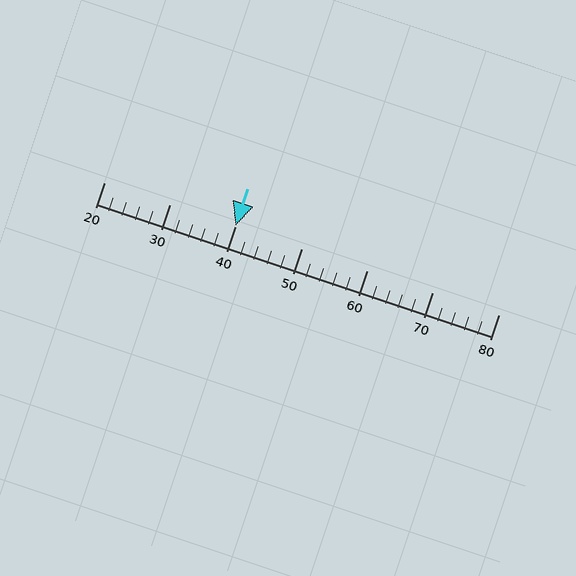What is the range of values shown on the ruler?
The ruler shows values from 20 to 80.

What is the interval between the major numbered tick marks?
The major tick marks are spaced 10 units apart.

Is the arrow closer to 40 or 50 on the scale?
The arrow is closer to 40.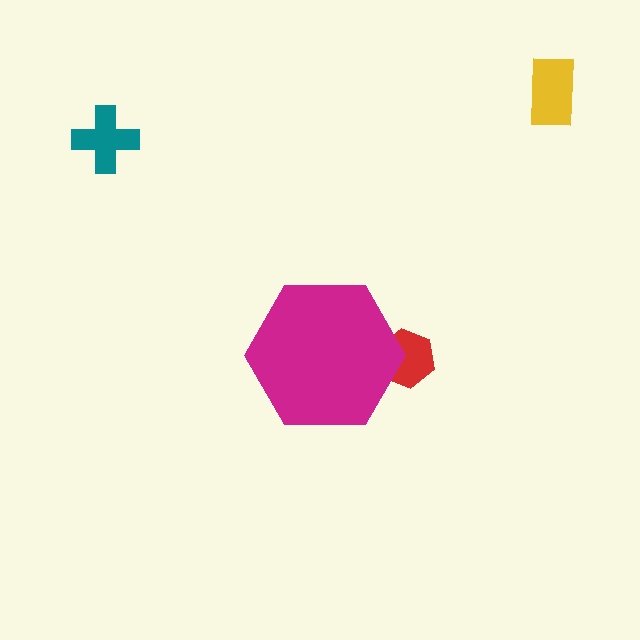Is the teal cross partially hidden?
No, the teal cross is fully visible.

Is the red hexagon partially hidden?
Yes, the red hexagon is partially hidden behind the magenta hexagon.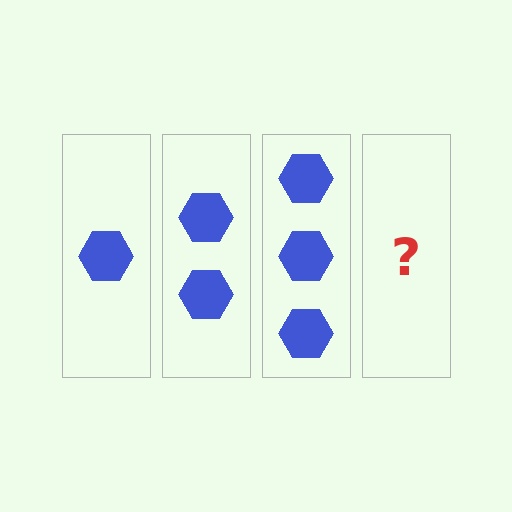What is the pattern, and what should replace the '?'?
The pattern is that each step adds one more hexagon. The '?' should be 4 hexagons.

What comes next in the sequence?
The next element should be 4 hexagons.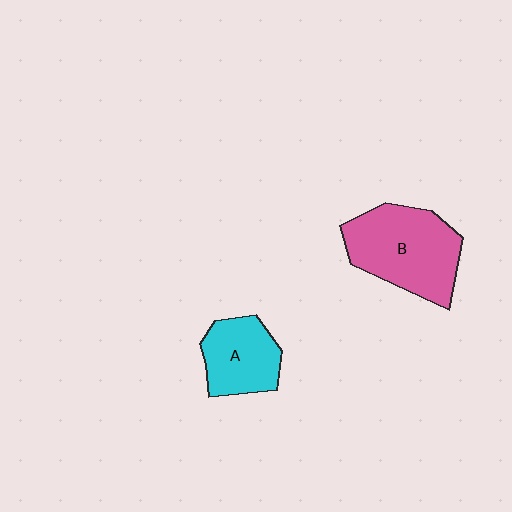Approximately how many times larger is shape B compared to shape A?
Approximately 1.6 times.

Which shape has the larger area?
Shape B (pink).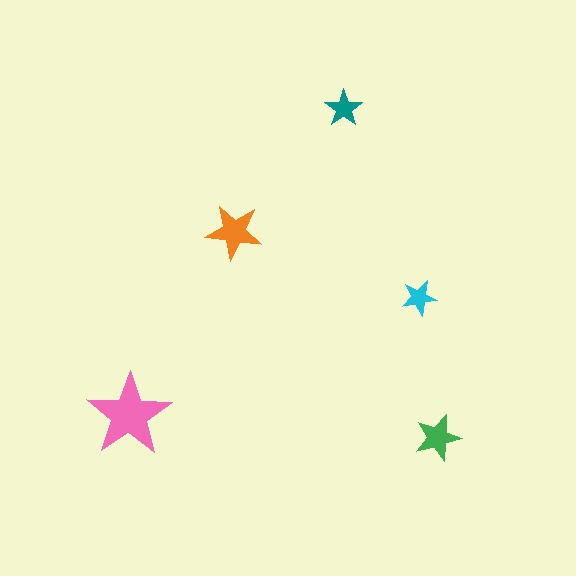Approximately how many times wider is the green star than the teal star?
About 1.5 times wider.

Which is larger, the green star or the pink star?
The pink one.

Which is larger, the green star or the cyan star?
The green one.